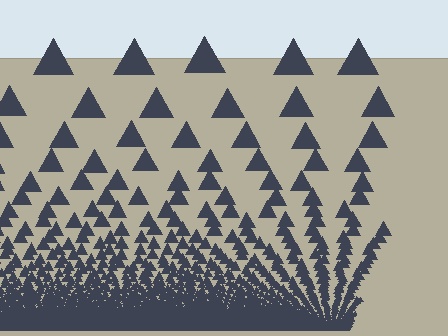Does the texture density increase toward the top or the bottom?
Density increases toward the bottom.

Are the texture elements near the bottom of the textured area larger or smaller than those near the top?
Smaller. The gradient is inverted — elements near the bottom are smaller and denser.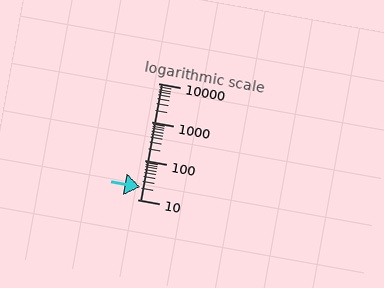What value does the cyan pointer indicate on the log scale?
The pointer indicates approximately 21.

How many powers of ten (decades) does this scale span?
The scale spans 3 decades, from 10 to 10000.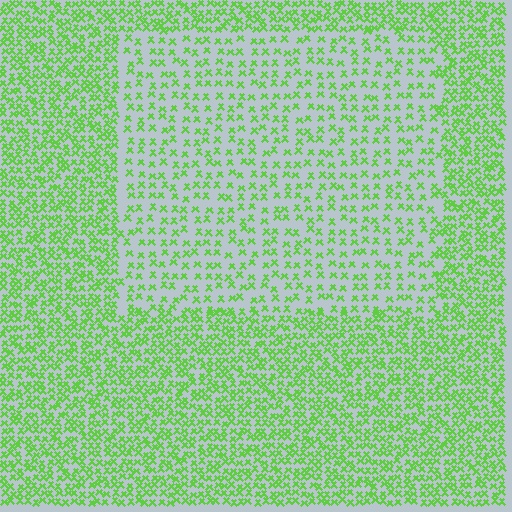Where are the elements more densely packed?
The elements are more densely packed outside the rectangle boundary.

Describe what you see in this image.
The image contains small lime elements arranged at two different densities. A rectangle-shaped region is visible where the elements are less densely packed than the surrounding area.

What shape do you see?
I see a rectangle.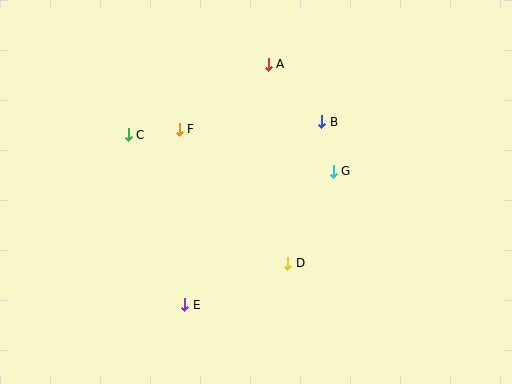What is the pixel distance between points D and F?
The distance between D and F is 173 pixels.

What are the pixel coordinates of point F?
Point F is at (179, 129).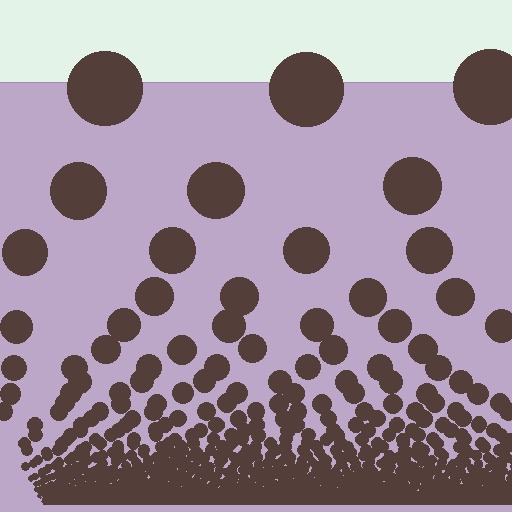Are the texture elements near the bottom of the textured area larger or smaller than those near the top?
Smaller. The gradient is inverted — elements near the bottom are smaller and denser.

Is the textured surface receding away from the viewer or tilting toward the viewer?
The surface appears to tilt toward the viewer. Texture elements get larger and sparser toward the top.